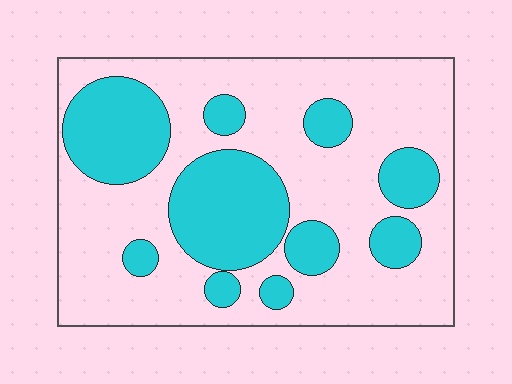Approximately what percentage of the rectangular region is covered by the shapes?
Approximately 35%.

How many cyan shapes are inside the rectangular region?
10.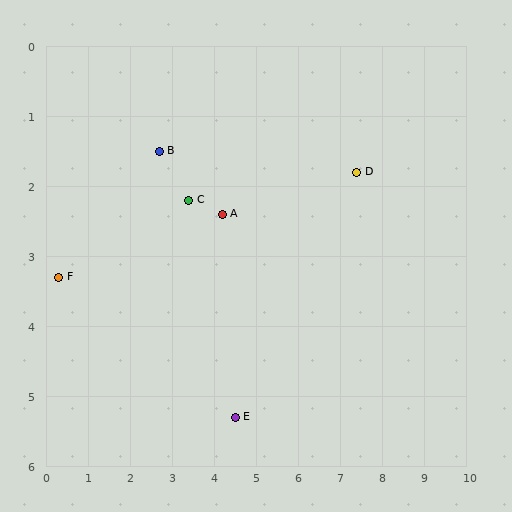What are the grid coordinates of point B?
Point B is at approximately (2.7, 1.5).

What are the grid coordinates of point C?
Point C is at approximately (3.4, 2.2).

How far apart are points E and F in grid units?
Points E and F are about 4.7 grid units apart.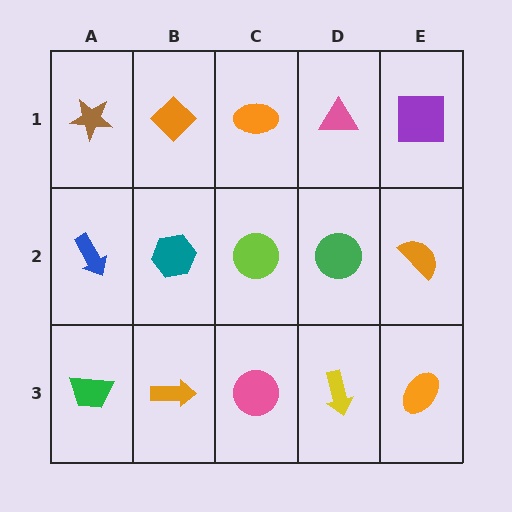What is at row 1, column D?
A pink triangle.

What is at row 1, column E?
A purple square.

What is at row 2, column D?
A green circle.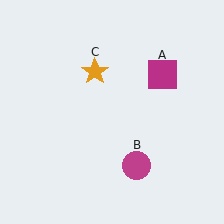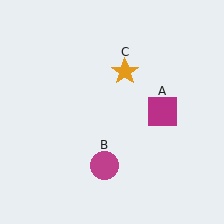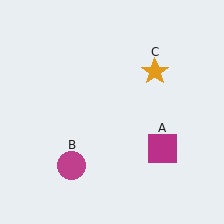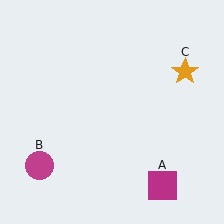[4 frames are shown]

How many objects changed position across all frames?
3 objects changed position: magenta square (object A), magenta circle (object B), orange star (object C).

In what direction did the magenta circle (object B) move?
The magenta circle (object B) moved left.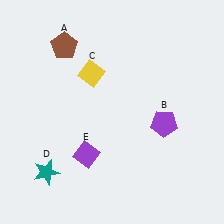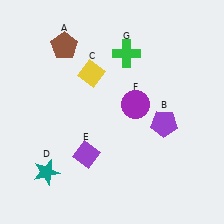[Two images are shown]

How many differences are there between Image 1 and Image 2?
There are 2 differences between the two images.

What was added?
A purple circle (F), a green cross (G) were added in Image 2.